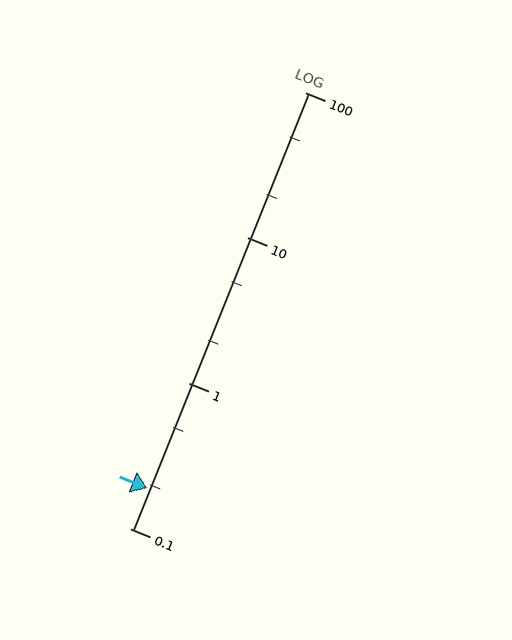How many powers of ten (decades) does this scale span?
The scale spans 3 decades, from 0.1 to 100.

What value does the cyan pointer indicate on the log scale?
The pointer indicates approximately 0.19.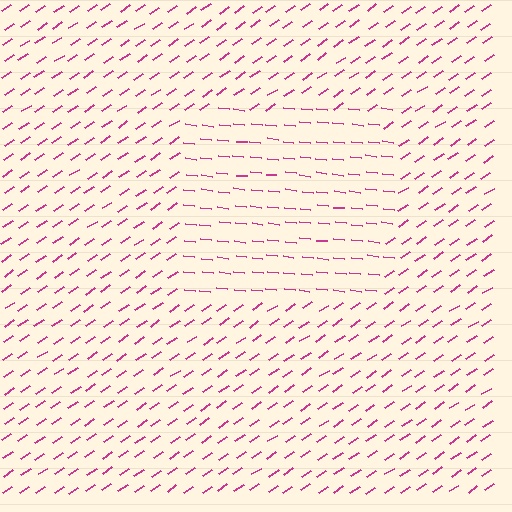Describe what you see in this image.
The image is filled with small magenta line segments. A rectangle region in the image has lines oriented differently from the surrounding lines, creating a visible texture boundary.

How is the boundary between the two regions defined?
The boundary is defined purely by a change in line orientation (approximately 40 degrees difference). All lines are the same color and thickness.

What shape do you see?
I see a rectangle.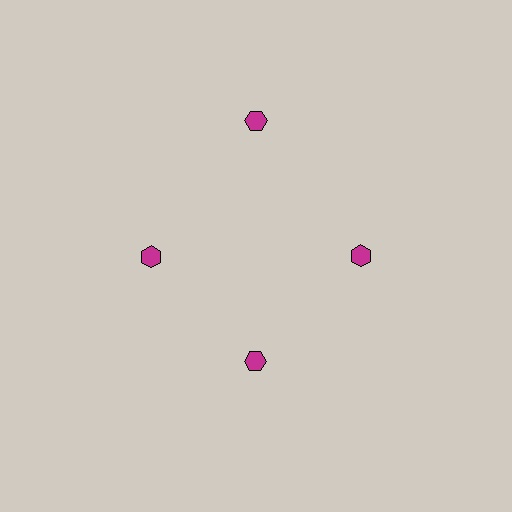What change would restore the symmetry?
The symmetry would be restored by moving it inward, back onto the ring so that all 4 hexagons sit at equal angles and equal distance from the center.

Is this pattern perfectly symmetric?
No. The 4 magenta hexagons are arranged in a ring, but one element near the 12 o'clock position is pushed outward from the center, breaking the 4-fold rotational symmetry.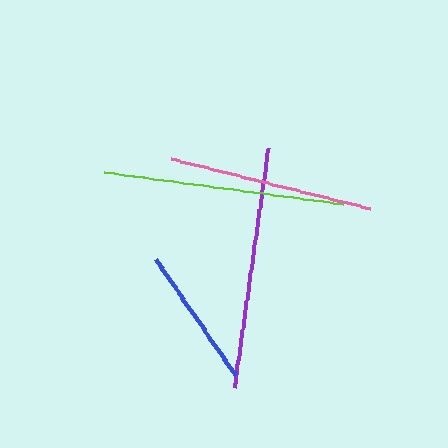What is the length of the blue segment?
The blue segment is approximately 142 pixels long.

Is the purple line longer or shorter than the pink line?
The purple line is longer than the pink line.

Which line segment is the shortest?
The blue line is the shortest at approximately 142 pixels.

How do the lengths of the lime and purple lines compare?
The lime and purple lines are approximately the same length.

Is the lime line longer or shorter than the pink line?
The lime line is longer than the pink line.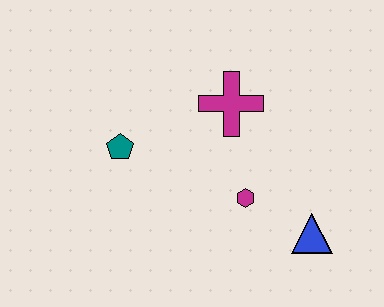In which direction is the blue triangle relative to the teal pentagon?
The blue triangle is to the right of the teal pentagon.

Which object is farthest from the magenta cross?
The blue triangle is farthest from the magenta cross.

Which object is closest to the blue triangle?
The magenta hexagon is closest to the blue triangle.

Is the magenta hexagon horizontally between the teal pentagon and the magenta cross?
No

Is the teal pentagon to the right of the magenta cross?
No